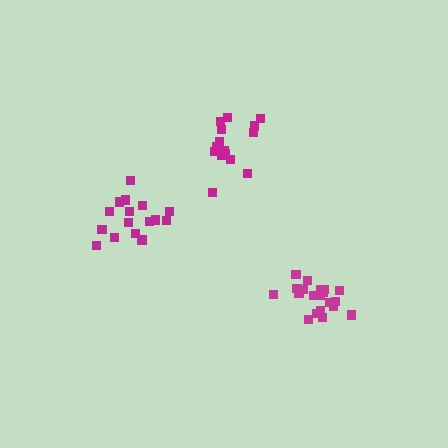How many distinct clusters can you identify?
There are 3 distinct clusters.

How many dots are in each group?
Group 1: 16 dots, Group 2: 15 dots, Group 3: 20 dots (51 total).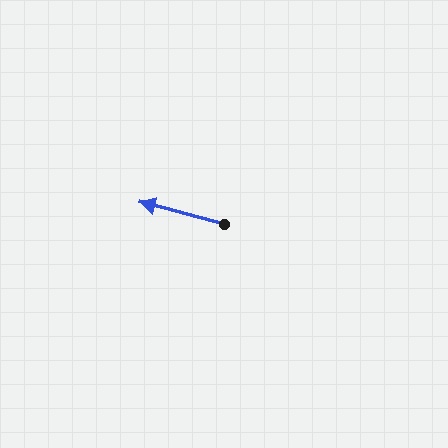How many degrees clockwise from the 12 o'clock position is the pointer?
Approximately 285 degrees.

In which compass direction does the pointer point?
West.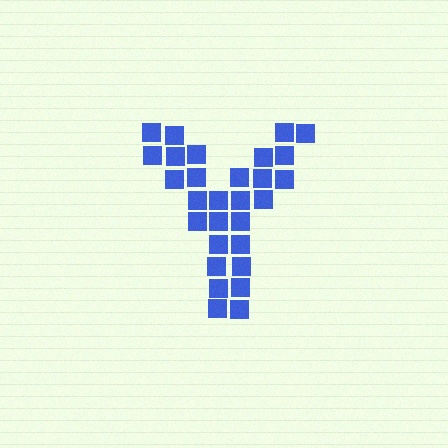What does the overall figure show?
The overall figure shows the letter Y.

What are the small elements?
The small elements are squares.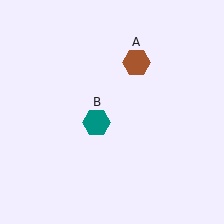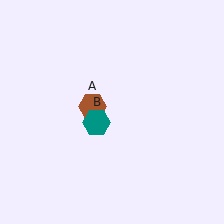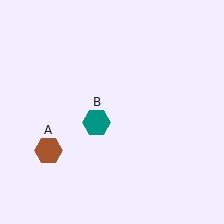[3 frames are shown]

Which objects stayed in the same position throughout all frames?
Teal hexagon (object B) remained stationary.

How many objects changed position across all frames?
1 object changed position: brown hexagon (object A).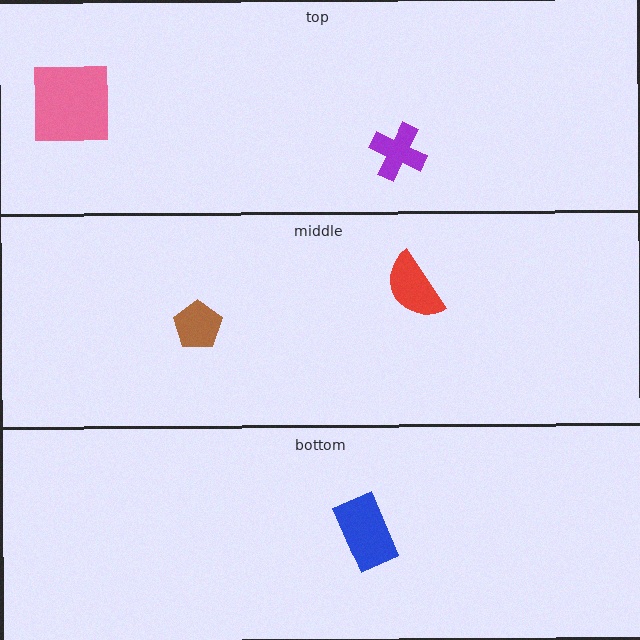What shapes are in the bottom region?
The blue rectangle.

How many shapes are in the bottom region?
1.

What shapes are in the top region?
The pink square, the purple cross.